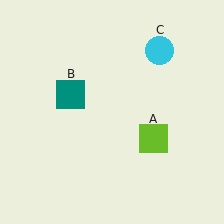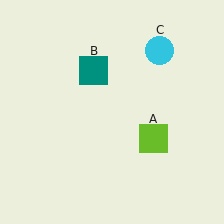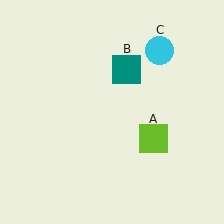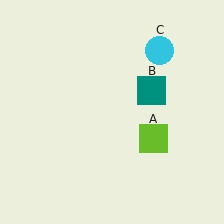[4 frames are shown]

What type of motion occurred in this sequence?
The teal square (object B) rotated clockwise around the center of the scene.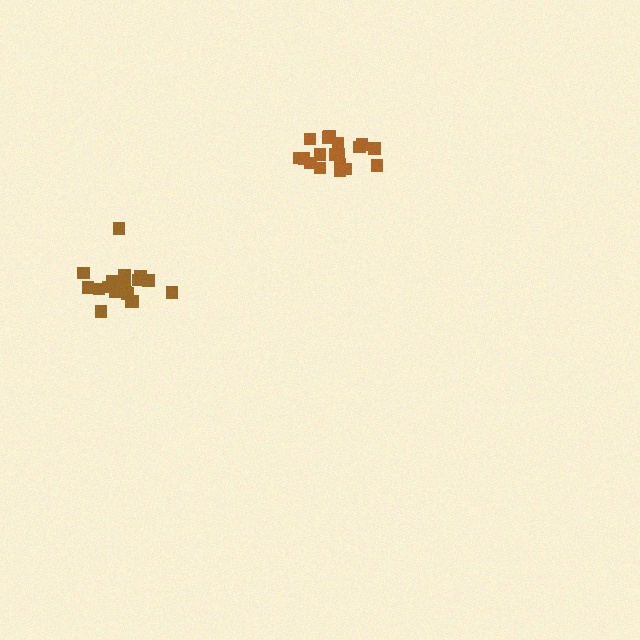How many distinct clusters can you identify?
There are 2 distinct clusters.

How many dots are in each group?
Group 1: 18 dots, Group 2: 18 dots (36 total).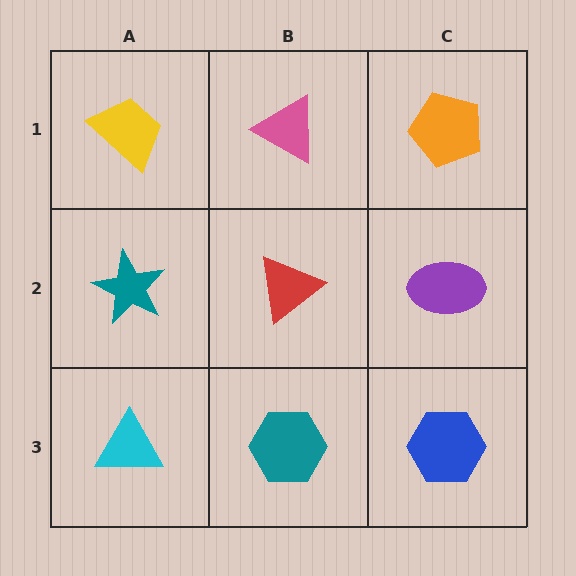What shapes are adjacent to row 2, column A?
A yellow trapezoid (row 1, column A), a cyan triangle (row 3, column A), a red triangle (row 2, column B).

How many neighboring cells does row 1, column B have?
3.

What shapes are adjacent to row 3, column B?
A red triangle (row 2, column B), a cyan triangle (row 3, column A), a blue hexagon (row 3, column C).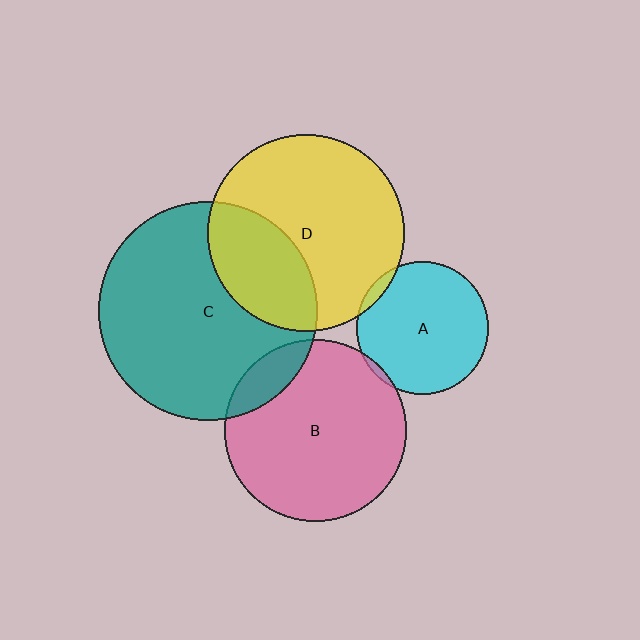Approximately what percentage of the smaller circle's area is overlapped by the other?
Approximately 5%.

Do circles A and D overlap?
Yes.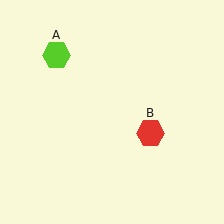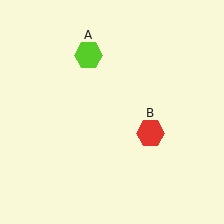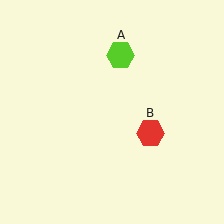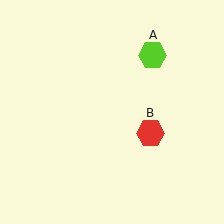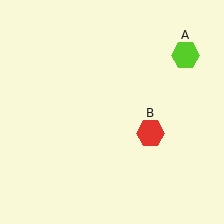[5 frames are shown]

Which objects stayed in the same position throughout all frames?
Red hexagon (object B) remained stationary.